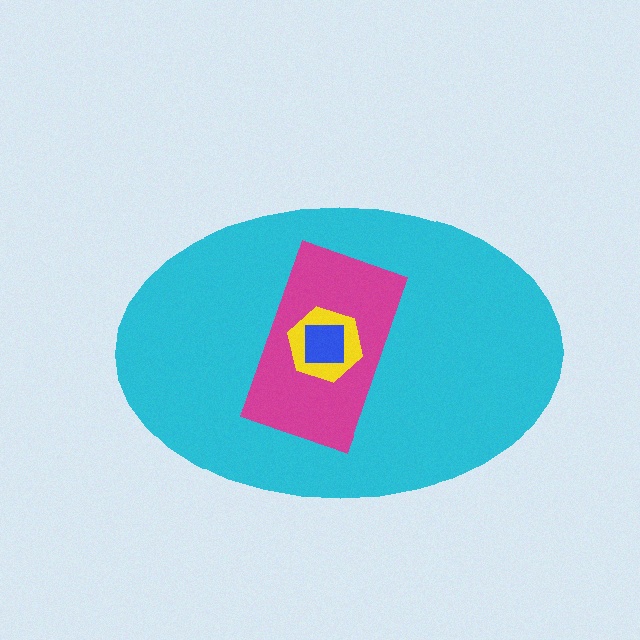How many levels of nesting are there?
4.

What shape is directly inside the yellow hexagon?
The blue square.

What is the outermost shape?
The cyan ellipse.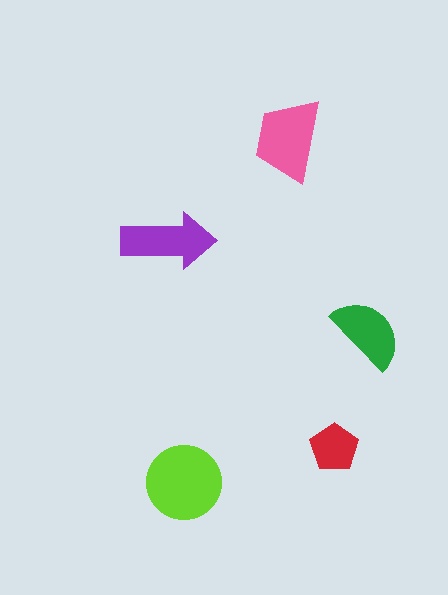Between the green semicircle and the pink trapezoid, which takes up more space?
The pink trapezoid.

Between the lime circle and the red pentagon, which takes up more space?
The lime circle.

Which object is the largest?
The lime circle.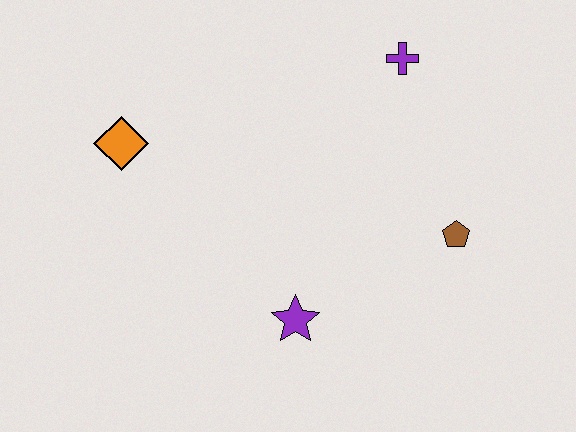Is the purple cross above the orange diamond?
Yes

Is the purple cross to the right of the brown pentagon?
No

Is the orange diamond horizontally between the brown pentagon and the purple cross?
No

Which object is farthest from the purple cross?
The orange diamond is farthest from the purple cross.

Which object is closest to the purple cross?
The brown pentagon is closest to the purple cross.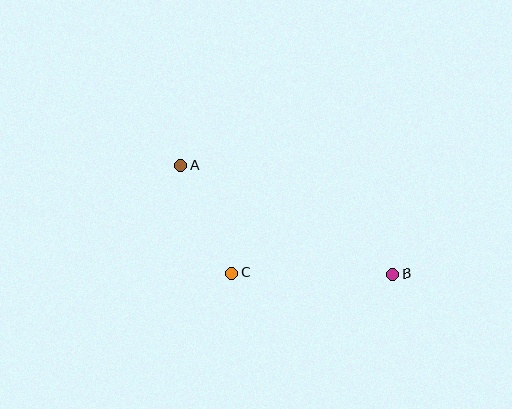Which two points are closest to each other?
Points A and C are closest to each other.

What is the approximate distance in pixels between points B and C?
The distance between B and C is approximately 161 pixels.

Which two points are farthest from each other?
Points A and B are farthest from each other.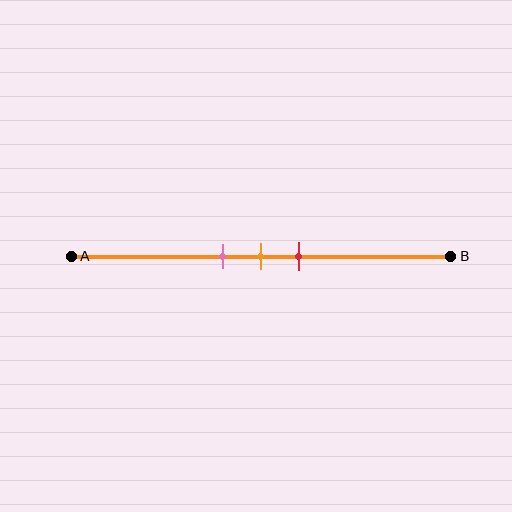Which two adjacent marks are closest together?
The pink and orange marks are the closest adjacent pair.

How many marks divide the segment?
There are 3 marks dividing the segment.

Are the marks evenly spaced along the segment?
Yes, the marks are approximately evenly spaced.